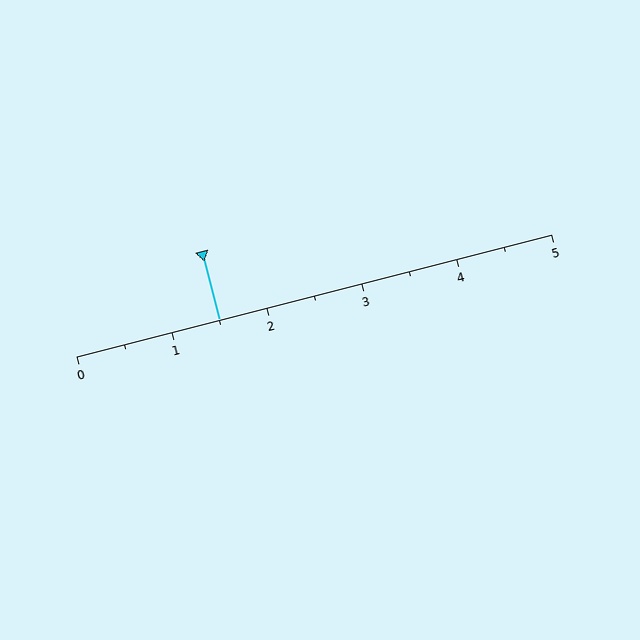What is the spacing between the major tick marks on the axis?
The major ticks are spaced 1 apart.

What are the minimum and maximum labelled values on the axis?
The axis runs from 0 to 5.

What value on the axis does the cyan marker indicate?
The marker indicates approximately 1.5.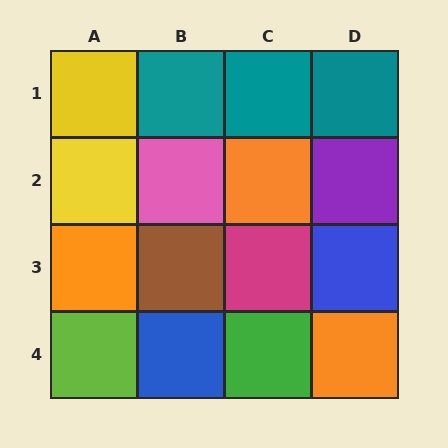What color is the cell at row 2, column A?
Yellow.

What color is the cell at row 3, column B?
Brown.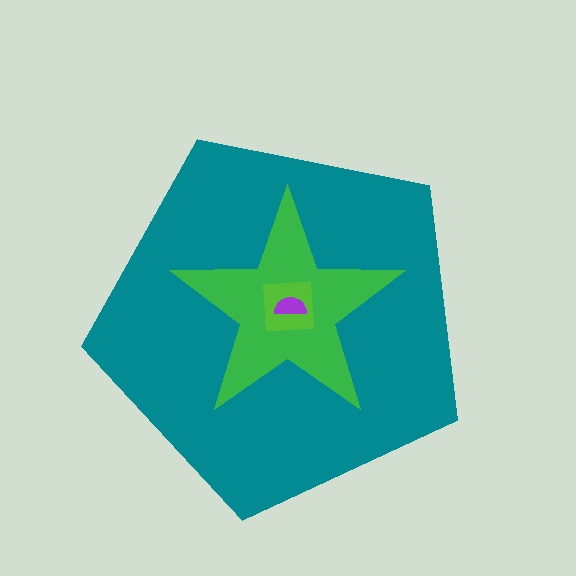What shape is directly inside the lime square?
The purple semicircle.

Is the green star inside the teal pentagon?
Yes.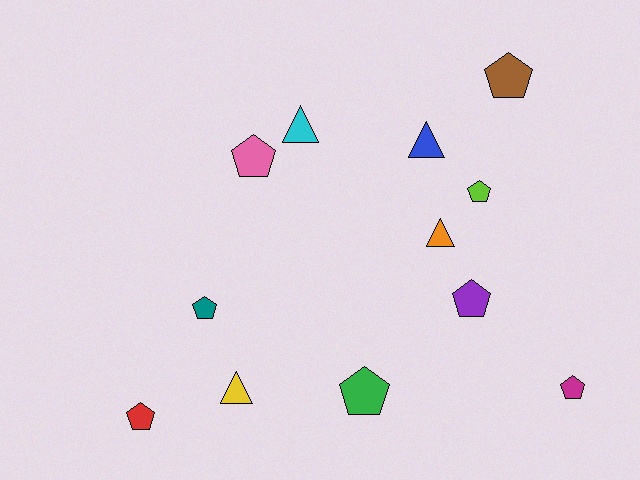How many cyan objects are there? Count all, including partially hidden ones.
There is 1 cyan object.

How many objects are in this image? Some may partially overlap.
There are 12 objects.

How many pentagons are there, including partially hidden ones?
There are 8 pentagons.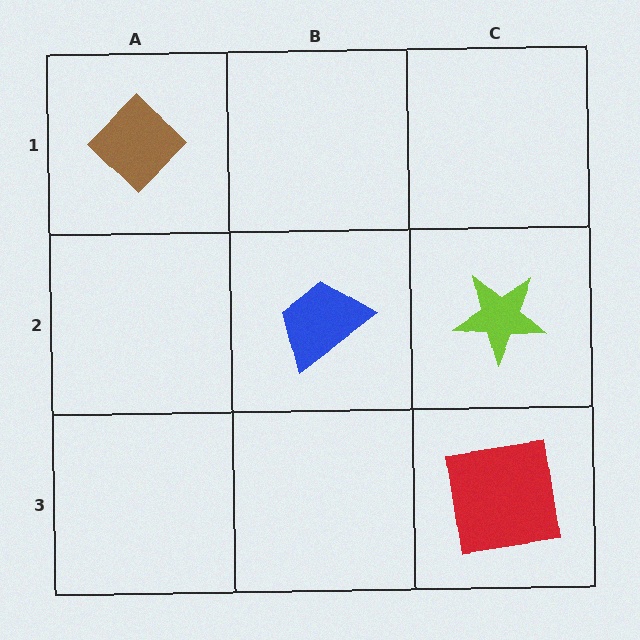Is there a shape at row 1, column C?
No, that cell is empty.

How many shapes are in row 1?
1 shape.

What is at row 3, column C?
A red square.